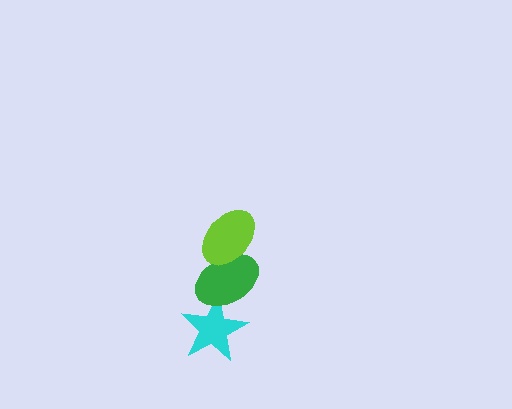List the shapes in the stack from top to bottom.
From top to bottom: the lime ellipse, the green ellipse, the cyan star.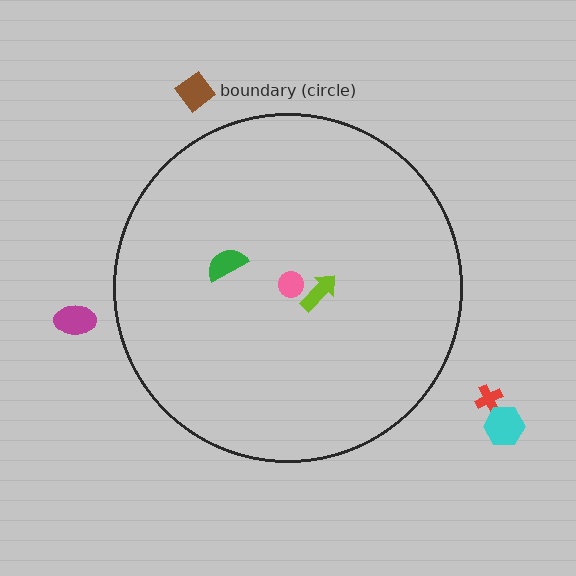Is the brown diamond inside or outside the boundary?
Outside.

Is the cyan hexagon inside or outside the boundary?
Outside.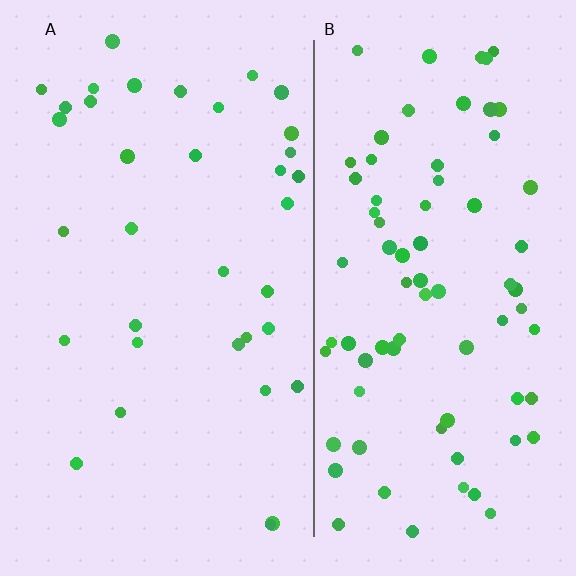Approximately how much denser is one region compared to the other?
Approximately 2.2× — region B over region A.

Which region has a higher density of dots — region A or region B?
B (the right).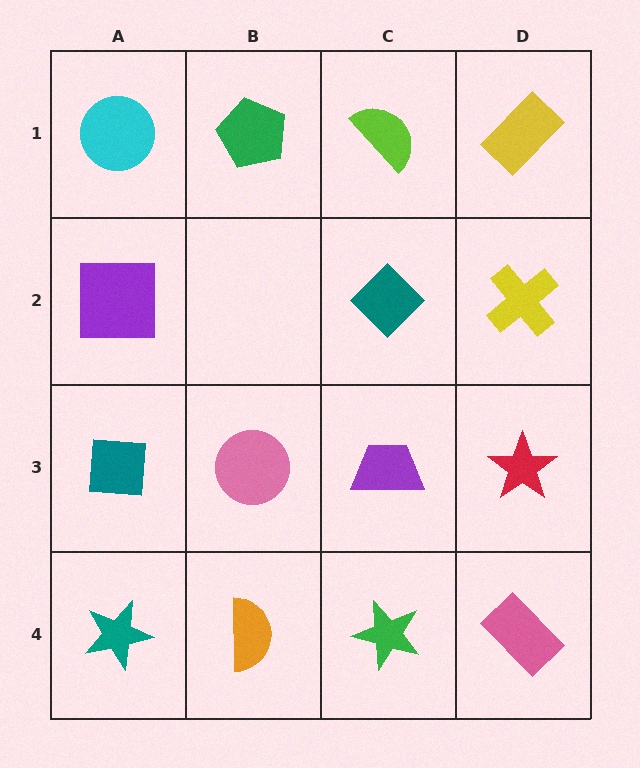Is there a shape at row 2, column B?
No, that cell is empty.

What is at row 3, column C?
A purple trapezoid.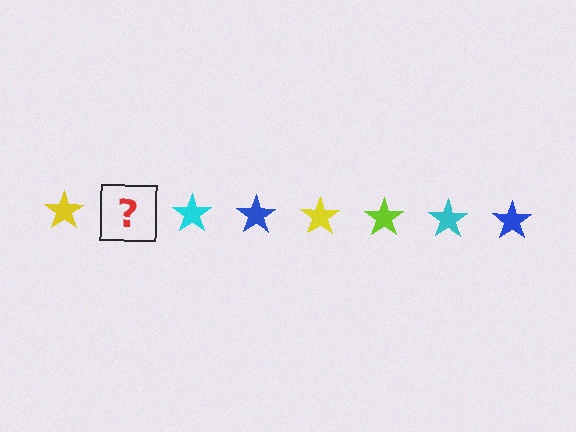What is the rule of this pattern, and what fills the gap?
The rule is that the pattern cycles through yellow, lime, cyan, blue stars. The gap should be filled with a lime star.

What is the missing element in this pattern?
The missing element is a lime star.